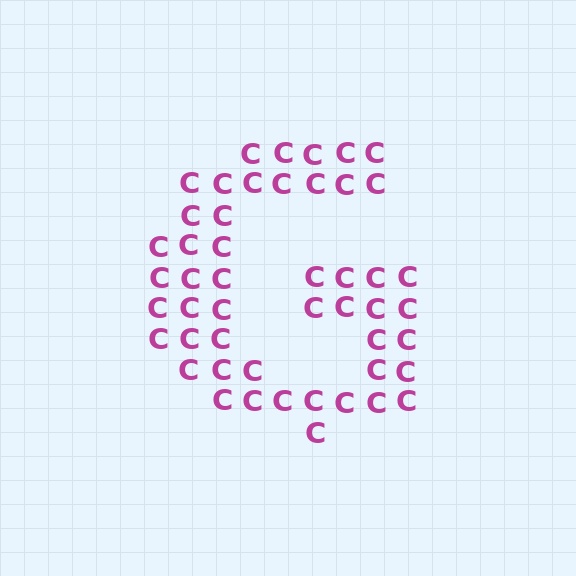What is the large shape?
The large shape is the letter G.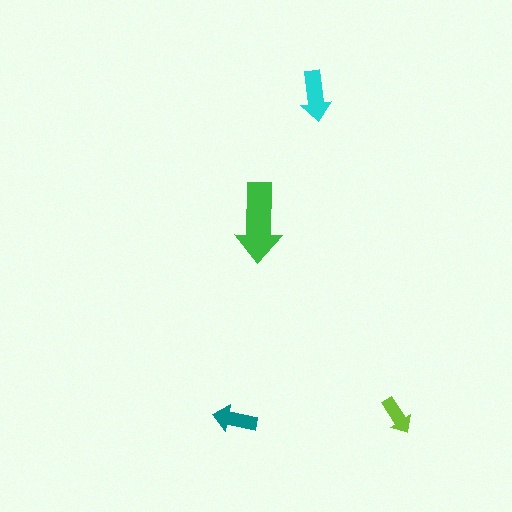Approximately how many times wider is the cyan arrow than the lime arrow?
About 1.5 times wider.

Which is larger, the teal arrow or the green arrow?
The green one.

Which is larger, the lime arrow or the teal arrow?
The teal one.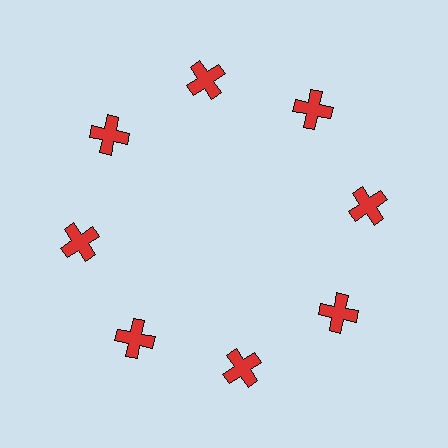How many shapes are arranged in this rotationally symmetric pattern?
There are 8 shapes, arranged in 8 groups of 1.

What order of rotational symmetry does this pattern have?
This pattern has 8-fold rotational symmetry.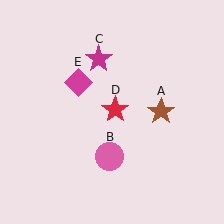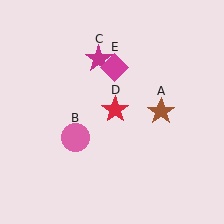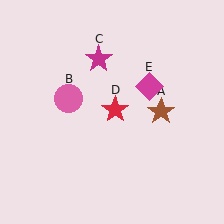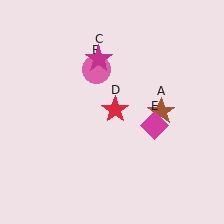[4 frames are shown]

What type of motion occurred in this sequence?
The pink circle (object B), magenta diamond (object E) rotated clockwise around the center of the scene.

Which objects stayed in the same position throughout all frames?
Brown star (object A) and magenta star (object C) and red star (object D) remained stationary.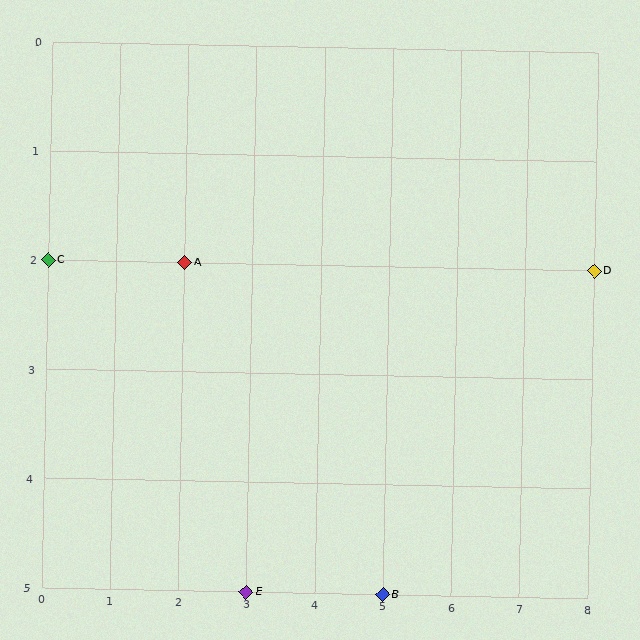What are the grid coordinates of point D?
Point D is at grid coordinates (8, 2).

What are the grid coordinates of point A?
Point A is at grid coordinates (2, 2).